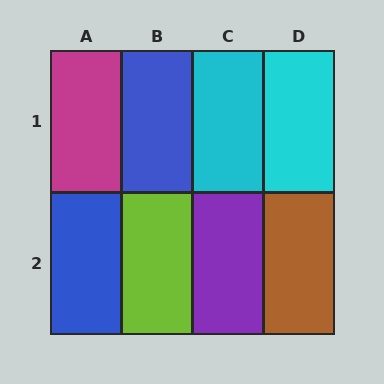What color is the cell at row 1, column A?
Magenta.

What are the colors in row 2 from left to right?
Blue, lime, purple, brown.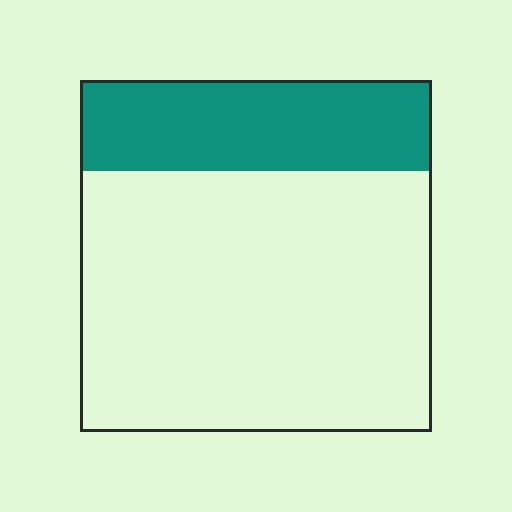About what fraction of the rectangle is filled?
About one quarter (1/4).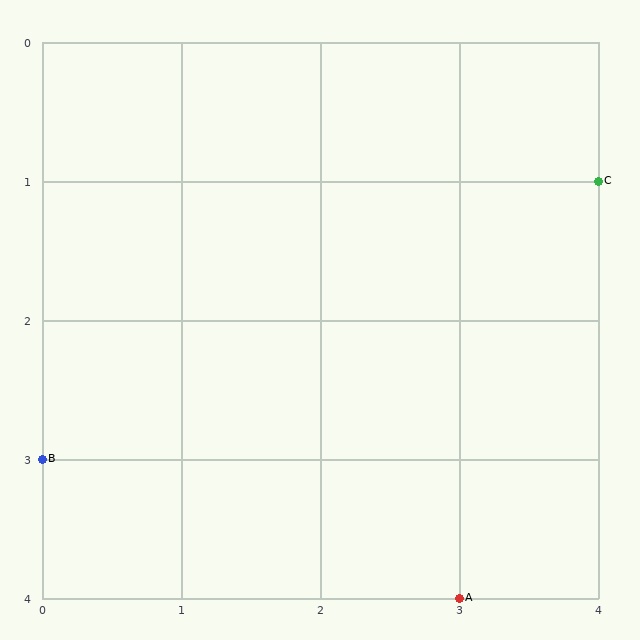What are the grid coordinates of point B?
Point B is at grid coordinates (0, 3).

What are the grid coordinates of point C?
Point C is at grid coordinates (4, 1).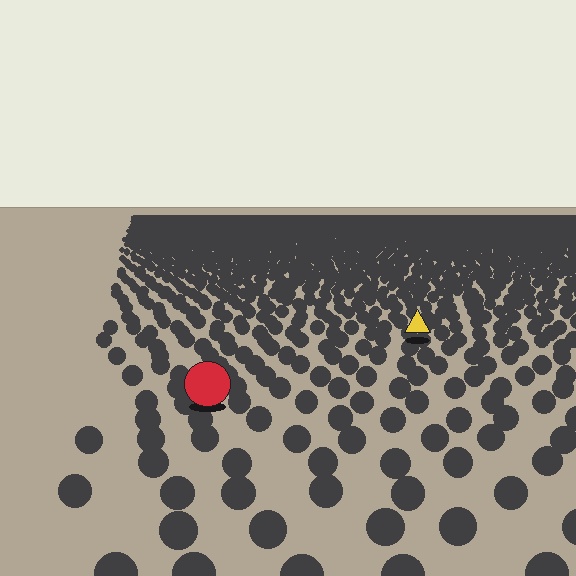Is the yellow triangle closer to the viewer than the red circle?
No. The red circle is closer — you can tell from the texture gradient: the ground texture is coarser near it.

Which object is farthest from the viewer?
The yellow triangle is farthest from the viewer. It appears smaller and the ground texture around it is denser.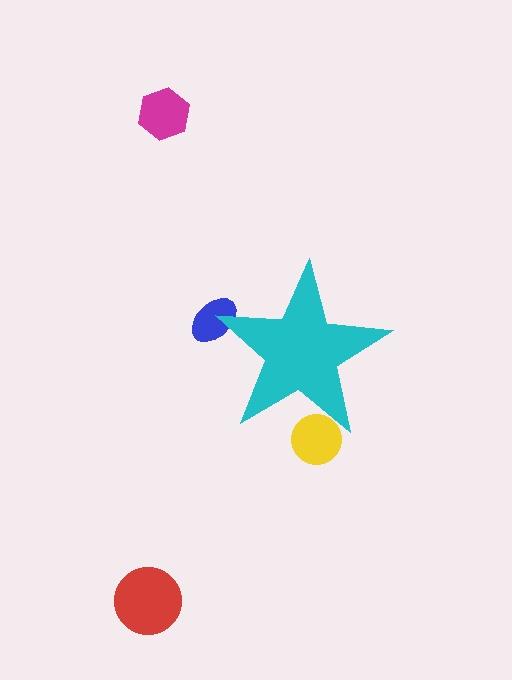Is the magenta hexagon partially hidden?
No, the magenta hexagon is fully visible.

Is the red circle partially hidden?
No, the red circle is fully visible.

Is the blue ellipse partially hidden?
Yes, the blue ellipse is partially hidden behind the cyan star.